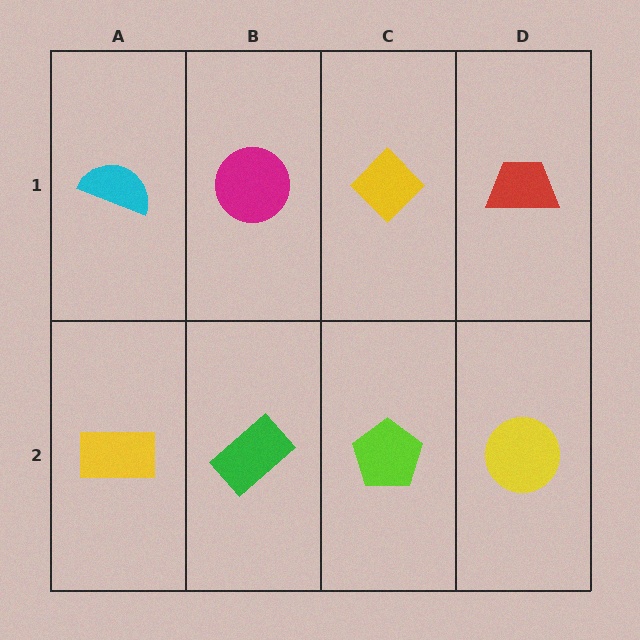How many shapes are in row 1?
4 shapes.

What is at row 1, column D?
A red trapezoid.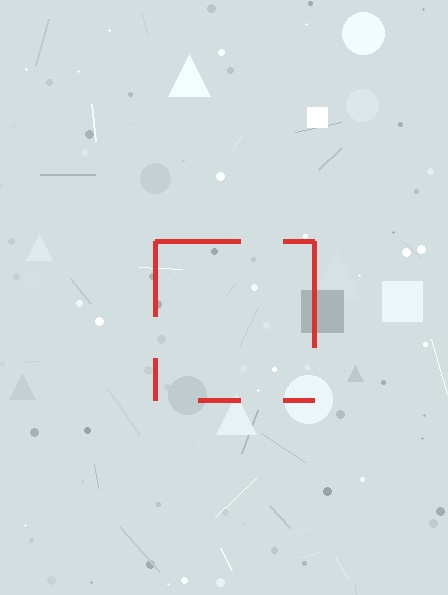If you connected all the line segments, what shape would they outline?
They would outline a square.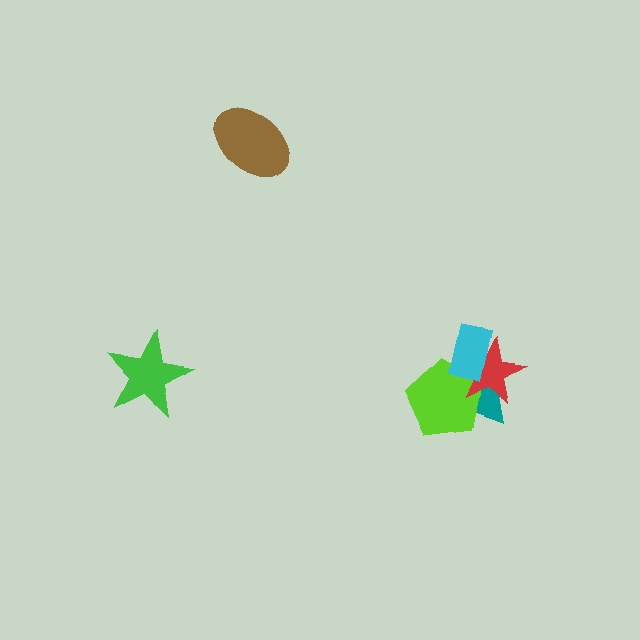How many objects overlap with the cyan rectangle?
3 objects overlap with the cyan rectangle.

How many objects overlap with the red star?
3 objects overlap with the red star.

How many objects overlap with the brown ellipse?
0 objects overlap with the brown ellipse.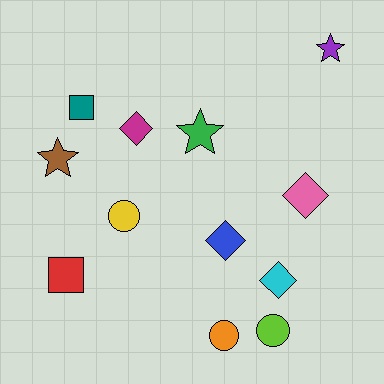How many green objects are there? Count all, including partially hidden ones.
There is 1 green object.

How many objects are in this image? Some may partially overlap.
There are 12 objects.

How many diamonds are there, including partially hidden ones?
There are 4 diamonds.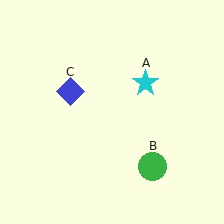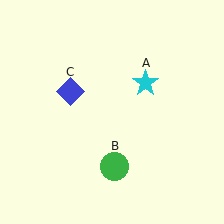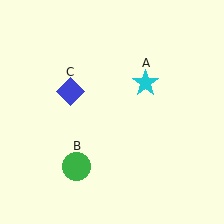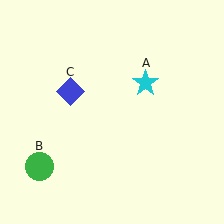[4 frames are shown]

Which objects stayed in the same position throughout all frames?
Cyan star (object A) and blue diamond (object C) remained stationary.